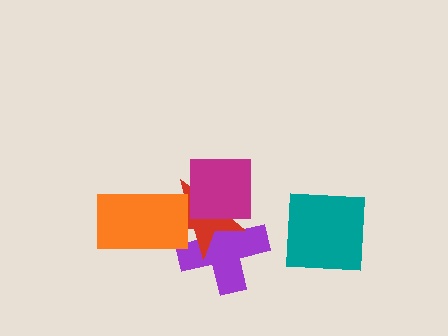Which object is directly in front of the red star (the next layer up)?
The orange rectangle is directly in front of the red star.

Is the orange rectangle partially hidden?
No, no other shape covers it.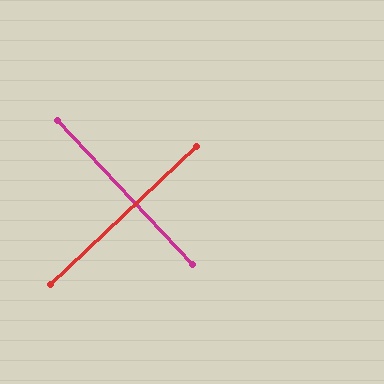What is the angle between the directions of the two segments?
Approximately 90 degrees.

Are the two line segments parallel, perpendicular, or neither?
Perpendicular — they meet at approximately 90°.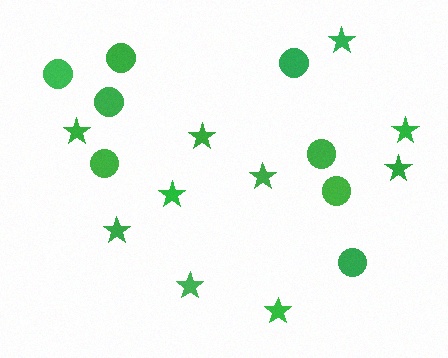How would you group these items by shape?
There are 2 groups: one group of circles (8) and one group of stars (10).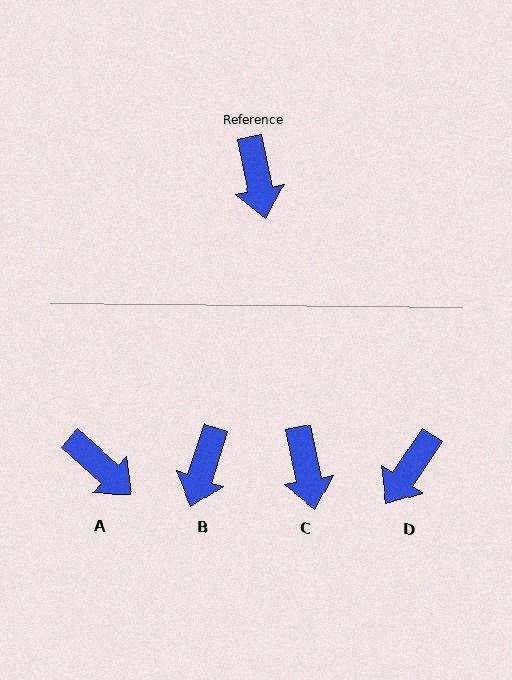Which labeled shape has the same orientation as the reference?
C.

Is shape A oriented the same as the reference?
No, it is off by about 36 degrees.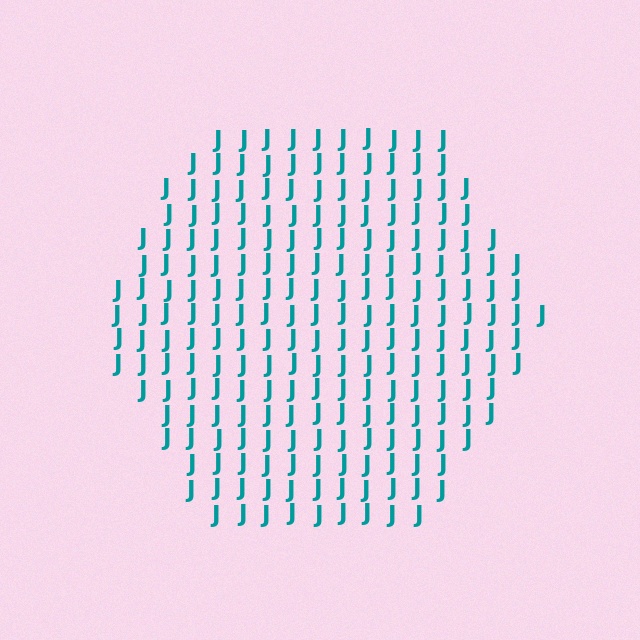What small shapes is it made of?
It is made of small letter J's.